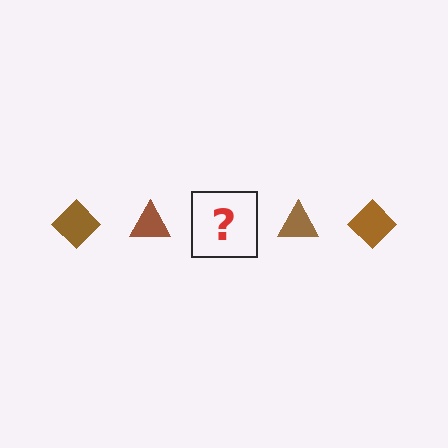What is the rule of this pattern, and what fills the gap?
The rule is that the pattern cycles through diamond, triangle shapes in brown. The gap should be filled with a brown diamond.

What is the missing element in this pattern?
The missing element is a brown diamond.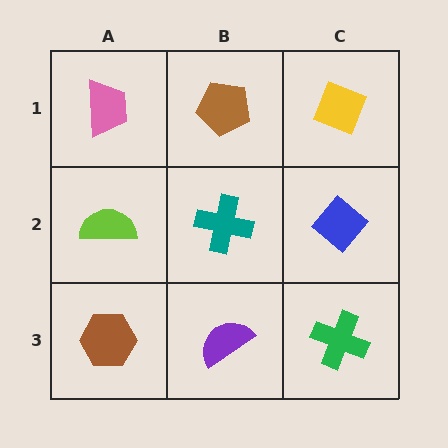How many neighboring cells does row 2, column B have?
4.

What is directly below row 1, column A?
A lime semicircle.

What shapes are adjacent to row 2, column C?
A yellow diamond (row 1, column C), a green cross (row 3, column C), a teal cross (row 2, column B).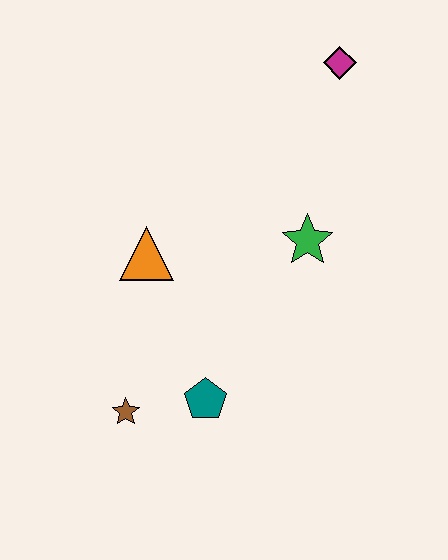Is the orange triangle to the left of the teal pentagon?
Yes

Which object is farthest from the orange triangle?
The magenta diamond is farthest from the orange triangle.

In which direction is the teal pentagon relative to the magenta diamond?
The teal pentagon is below the magenta diamond.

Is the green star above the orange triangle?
Yes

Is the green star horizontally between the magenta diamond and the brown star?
Yes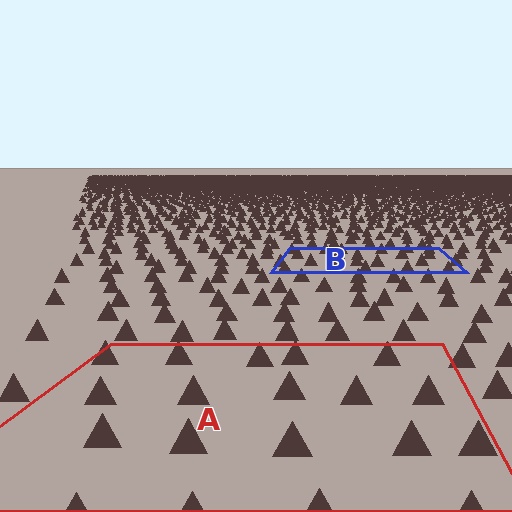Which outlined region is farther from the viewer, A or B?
Region B is farther from the viewer — the texture elements inside it appear smaller and more densely packed.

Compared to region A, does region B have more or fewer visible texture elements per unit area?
Region B has more texture elements per unit area — they are packed more densely because it is farther away.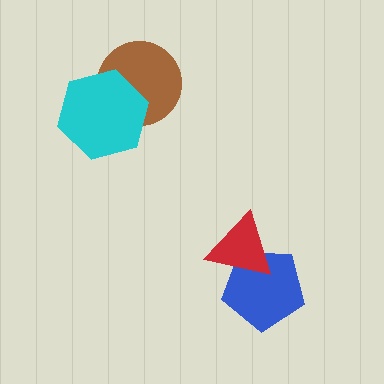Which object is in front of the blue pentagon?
The red triangle is in front of the blue pentagon.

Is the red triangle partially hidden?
No, no other shape covers it.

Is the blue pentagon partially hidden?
Yes, it is partially covered by another shape.